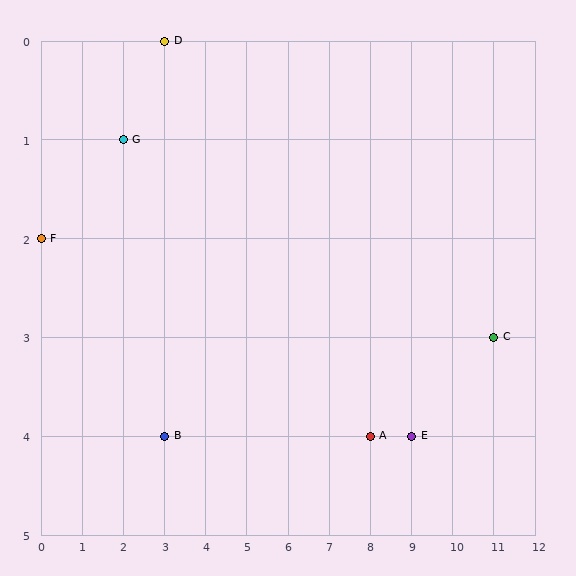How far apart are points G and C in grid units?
Points G and C are 9 columns and 2 rows apart (about 9.2 grid units diagonally).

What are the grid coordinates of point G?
Point G is at grid coordinates (2, 1).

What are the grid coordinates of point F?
Point F is at grid coordinates (0, 2).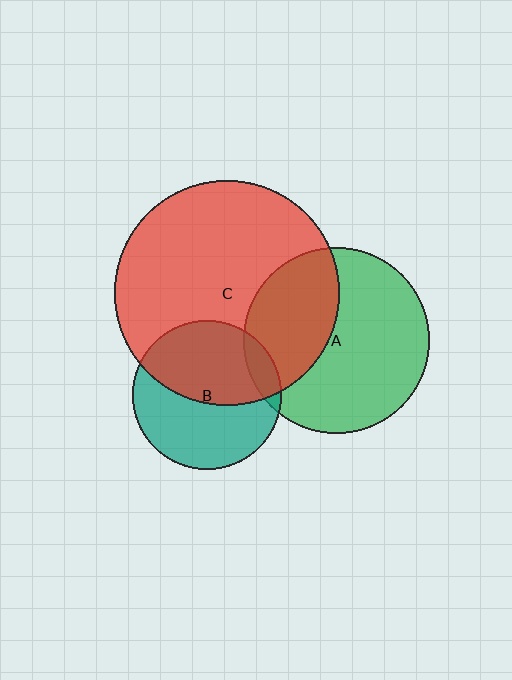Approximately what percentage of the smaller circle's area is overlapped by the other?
Approximately 50%.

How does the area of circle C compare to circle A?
Approximately 1.5 times.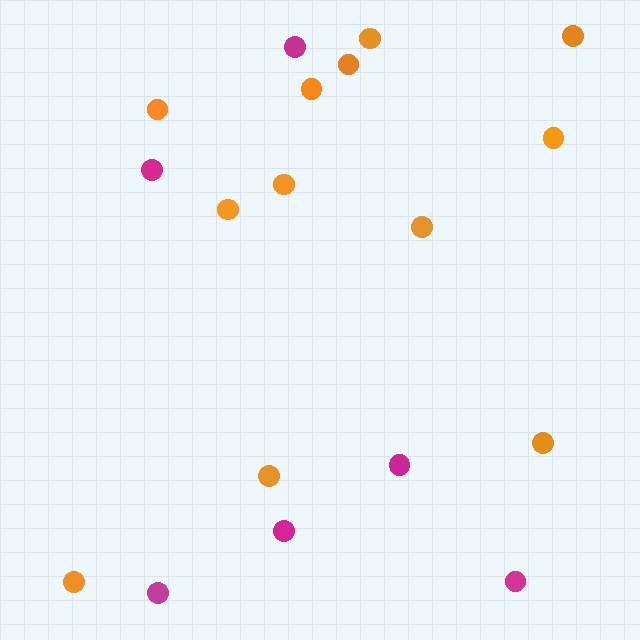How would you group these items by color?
There are 2 groups: one group of orange circles (12) and one group of magenta circles (6).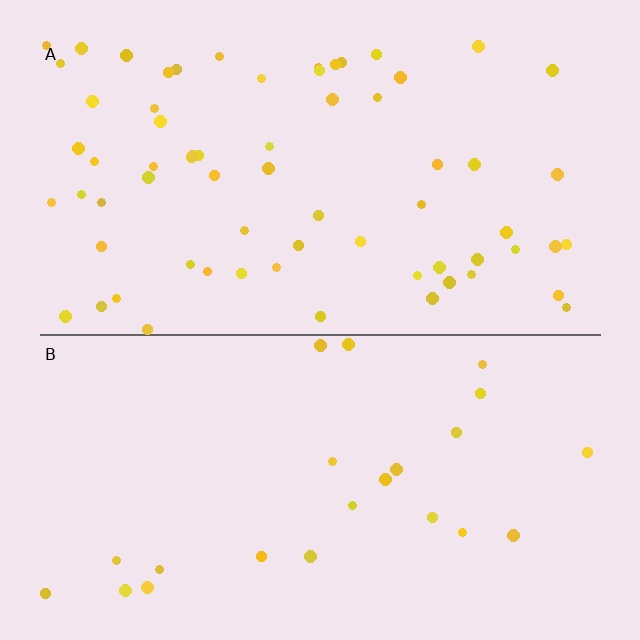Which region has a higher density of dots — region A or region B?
A (the top).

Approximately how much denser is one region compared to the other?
Approximately 2.9× — region A over region B.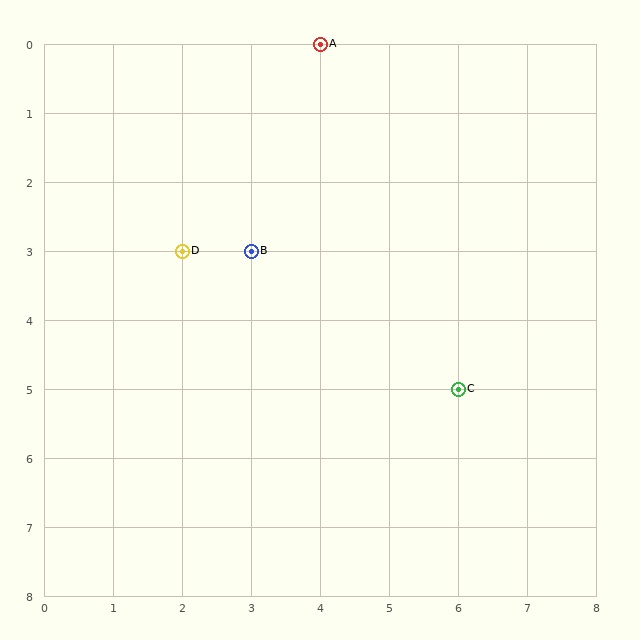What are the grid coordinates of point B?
Point B is at grid coordinates (3, 3).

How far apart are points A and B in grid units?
Points A and B are 1 column and 3 rows apart (about 3.2 grid units diagonally).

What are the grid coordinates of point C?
Point C is at grid coordinates (6, 5).